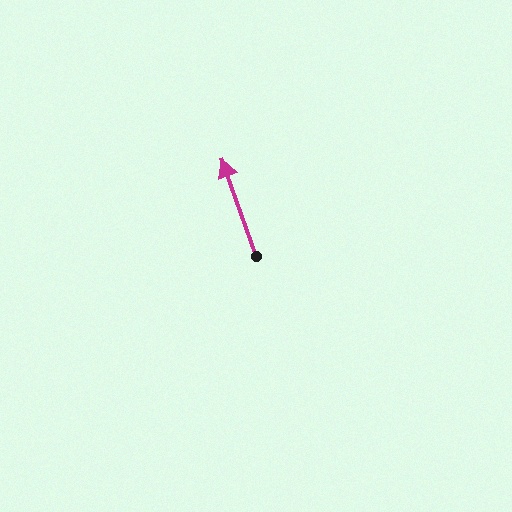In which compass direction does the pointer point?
North.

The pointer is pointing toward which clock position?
Roughly 11 o'clock.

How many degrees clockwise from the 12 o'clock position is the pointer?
Approximately 341 degrees.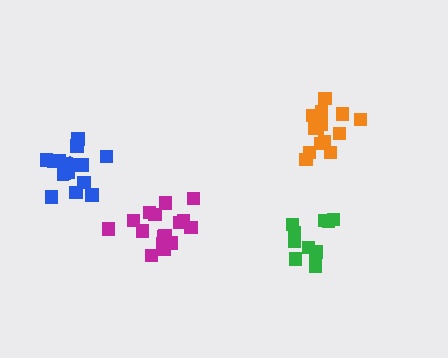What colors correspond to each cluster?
The clusters are colored: blue, orange, magenta, green.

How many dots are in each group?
Group 1: 16 dots, Group 2: 14 dots, Group 3: 16 dots, Group 4: 11 dots (57 total).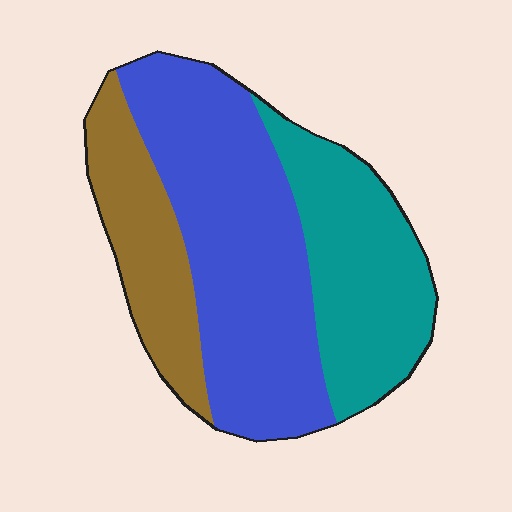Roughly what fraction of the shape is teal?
Teal takes up about one third (1/3) of the shape.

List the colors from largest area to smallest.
From largest to smallest: blue, teal, brown.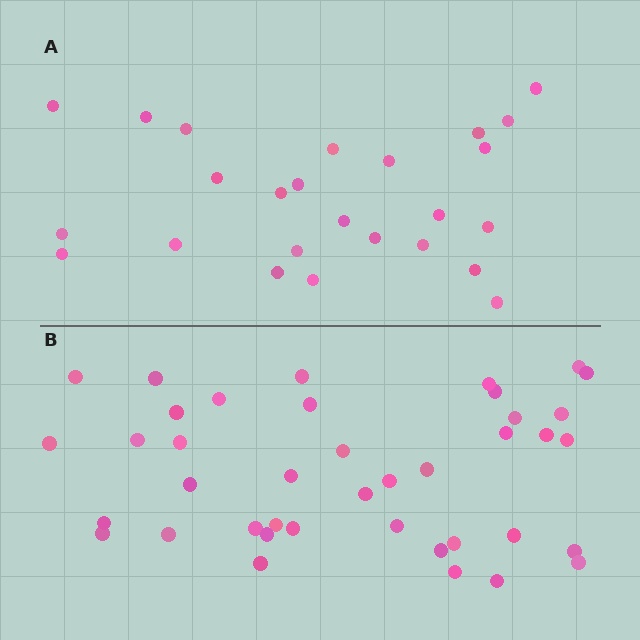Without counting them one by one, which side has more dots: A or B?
Region B (the bottom region) has more dots.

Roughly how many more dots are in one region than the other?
Region B has approximately 15 more dots than region A.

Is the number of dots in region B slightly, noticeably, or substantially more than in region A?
Region B has substantially more. The ratio is roughly 1.6 to 1.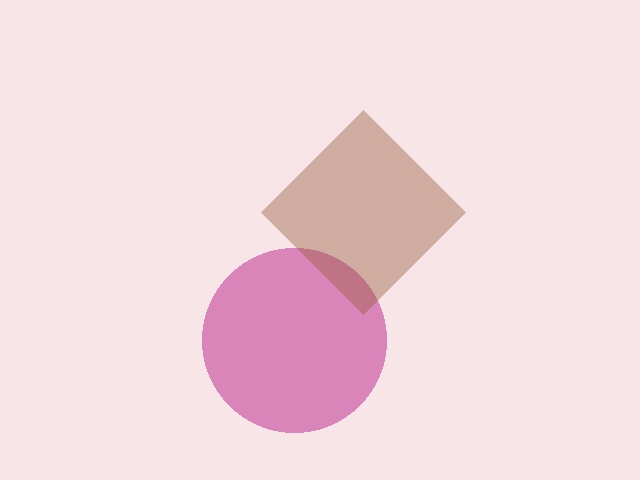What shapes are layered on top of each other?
The layered shapes are: a magenta circle, a brown diamond.